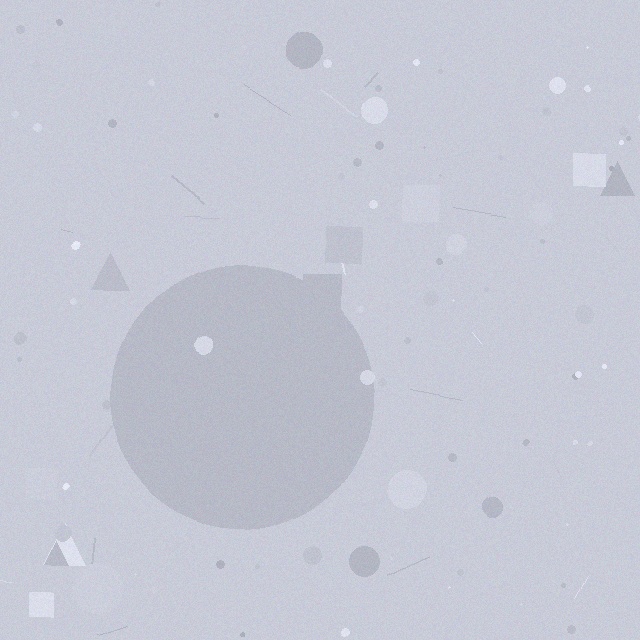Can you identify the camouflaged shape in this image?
The camouflaged shape is a circle.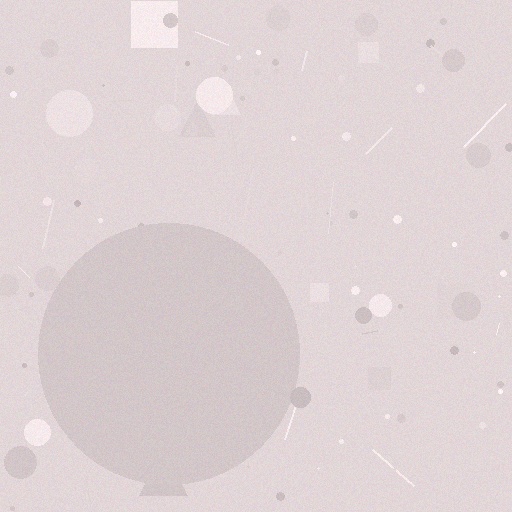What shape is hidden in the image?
A circle is hidden in the image.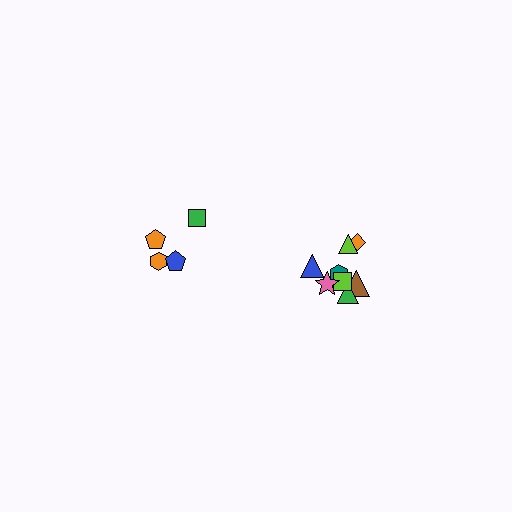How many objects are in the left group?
There are 4 objects.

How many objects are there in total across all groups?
There are 12 objects.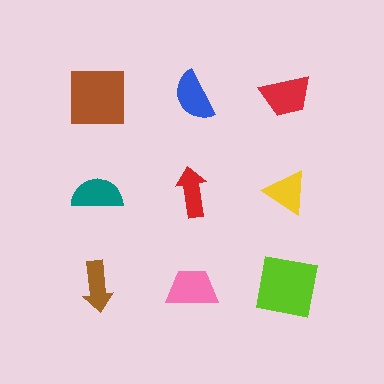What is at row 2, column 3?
A yellow triangle.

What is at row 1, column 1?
A brown square.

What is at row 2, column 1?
A teal semicircle.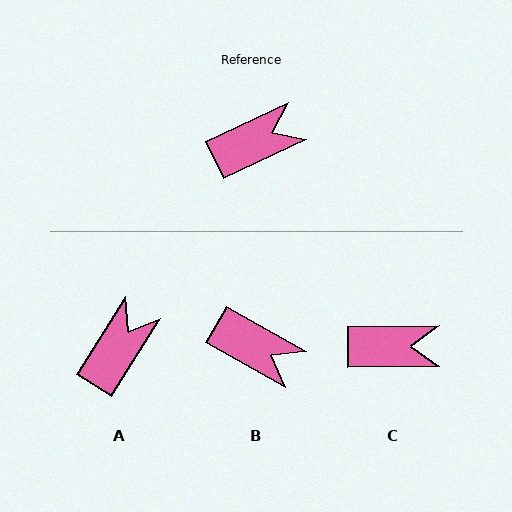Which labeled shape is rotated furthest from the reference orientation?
B, about 55 degrees away.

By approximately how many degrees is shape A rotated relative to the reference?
Approximately 33 degrees counter-clockwise.